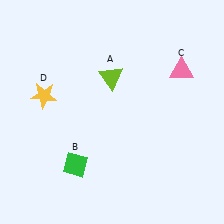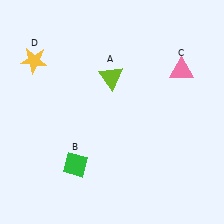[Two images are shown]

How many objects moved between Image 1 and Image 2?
1 object moved between the two images.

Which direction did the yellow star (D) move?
The yellow star (D) moved up.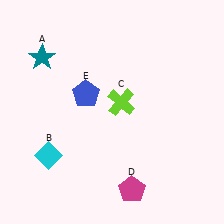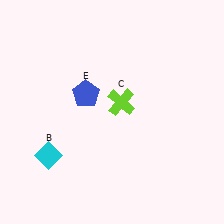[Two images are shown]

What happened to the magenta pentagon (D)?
The magenta pentagon (D) was removed in Image 2. It was in the bottom-right area of Image 1.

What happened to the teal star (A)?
The teal star (A) was removed in Image 2. It was in the top-left area of Image 1.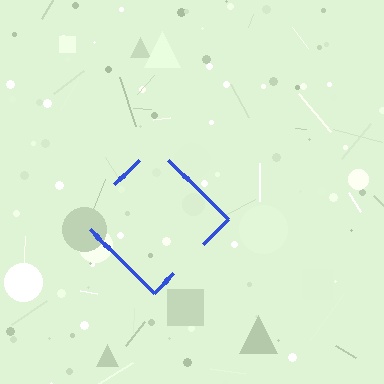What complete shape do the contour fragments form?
The contour fragments form a diamond.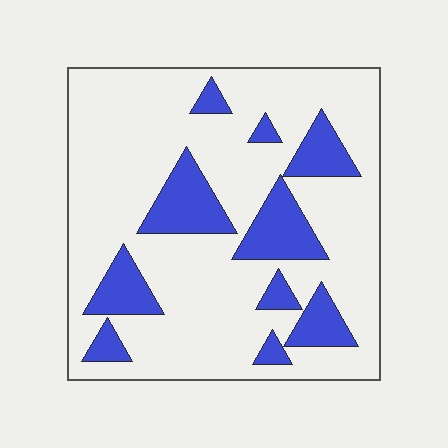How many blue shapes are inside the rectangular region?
10.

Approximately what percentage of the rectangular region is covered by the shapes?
Approximately 20%.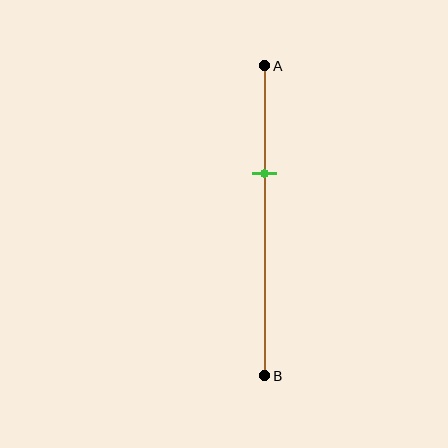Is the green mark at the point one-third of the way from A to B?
Yes, the mark is approximately at the one-third point.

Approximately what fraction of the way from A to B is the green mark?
The green mark is approximately 35% of the way from A to B.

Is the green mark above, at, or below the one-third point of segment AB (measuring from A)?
The green mark is approximately at the one-third point of segment AB.